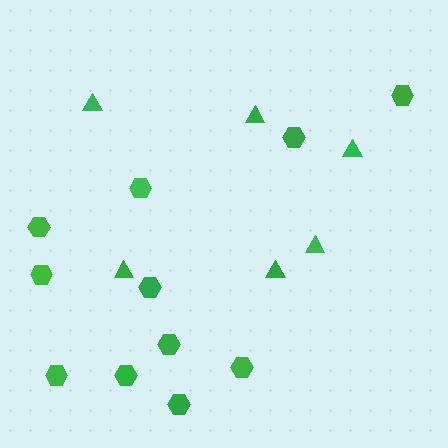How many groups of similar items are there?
There are 2 groups: one group of triangles (6) and one group of hexagons (11).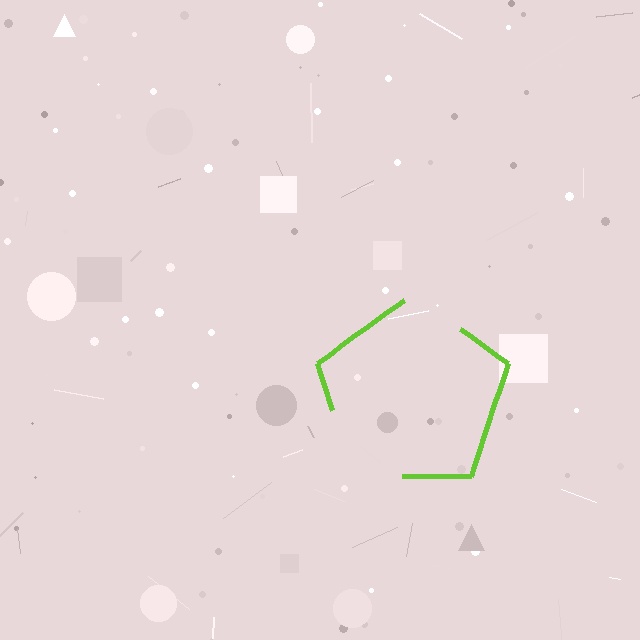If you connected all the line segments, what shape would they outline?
They would outline a pentagon.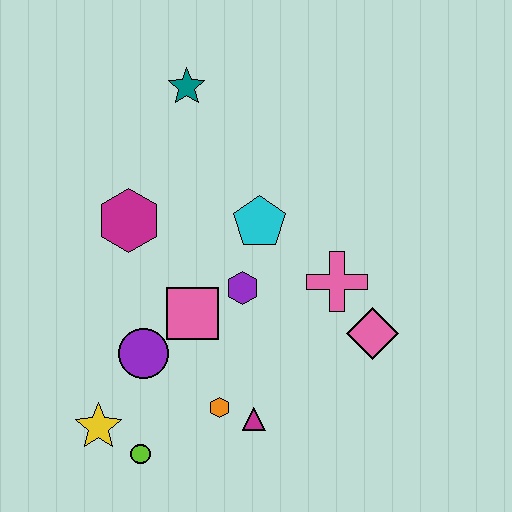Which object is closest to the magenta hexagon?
The pink square is closest to the magenta hexagon.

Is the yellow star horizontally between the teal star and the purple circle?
No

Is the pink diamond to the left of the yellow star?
No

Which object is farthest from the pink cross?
The yellow star is farthest from the pink cross.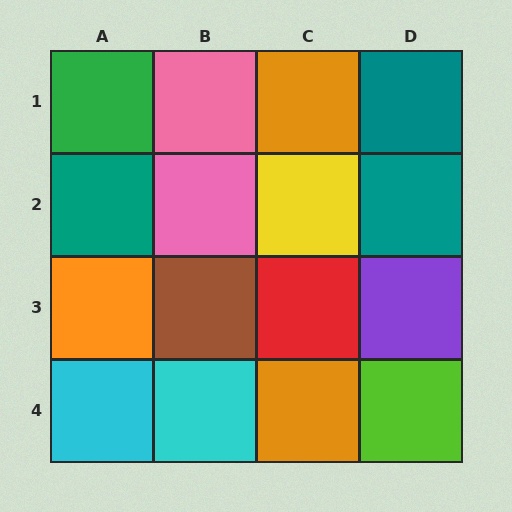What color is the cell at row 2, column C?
Yellow.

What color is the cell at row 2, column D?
Teal.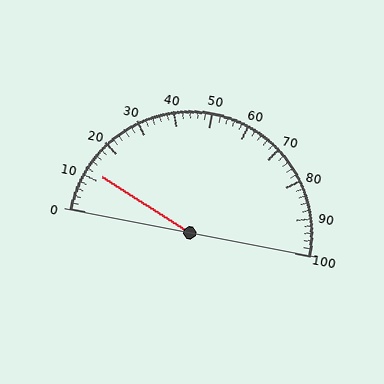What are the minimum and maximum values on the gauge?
The gauge ranges from 0 to 100.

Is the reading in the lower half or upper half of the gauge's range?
The reading is in the lower half of the range (0 to 100).